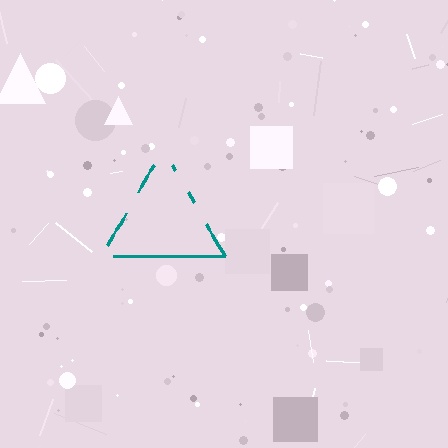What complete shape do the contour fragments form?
The contour fragments form a triangle.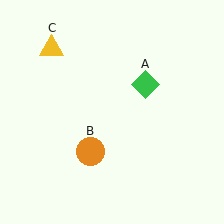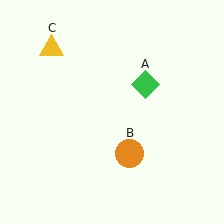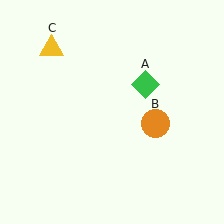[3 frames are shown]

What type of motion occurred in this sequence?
The orange circle (object B) rotated counterclockwise around the center of the scene.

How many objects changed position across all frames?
1 object changed position: orange circle (object B).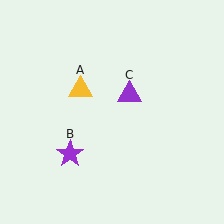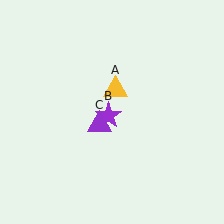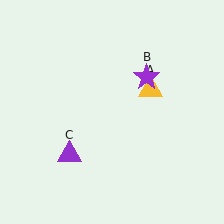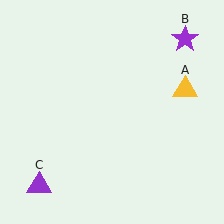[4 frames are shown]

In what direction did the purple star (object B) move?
The purple star (object B) moved up and to the right.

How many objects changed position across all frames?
3 objects changed position: yellow triangle (object A), purple star (object B), purple triangle (object C).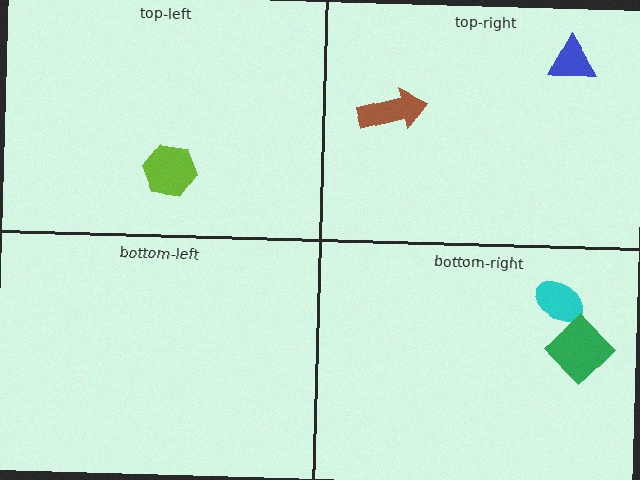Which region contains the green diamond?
The bottom-right region.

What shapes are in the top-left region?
The lime hexagon.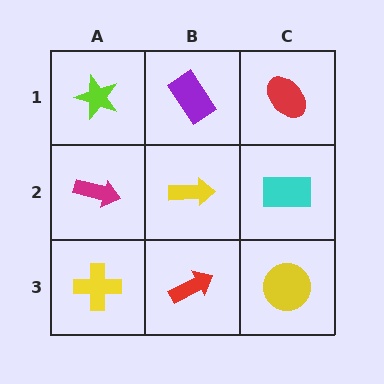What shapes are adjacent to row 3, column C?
A cyan rectangle (row 2, column C), a red arrow (row 3, column B).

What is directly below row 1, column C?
A cyan rectangle.